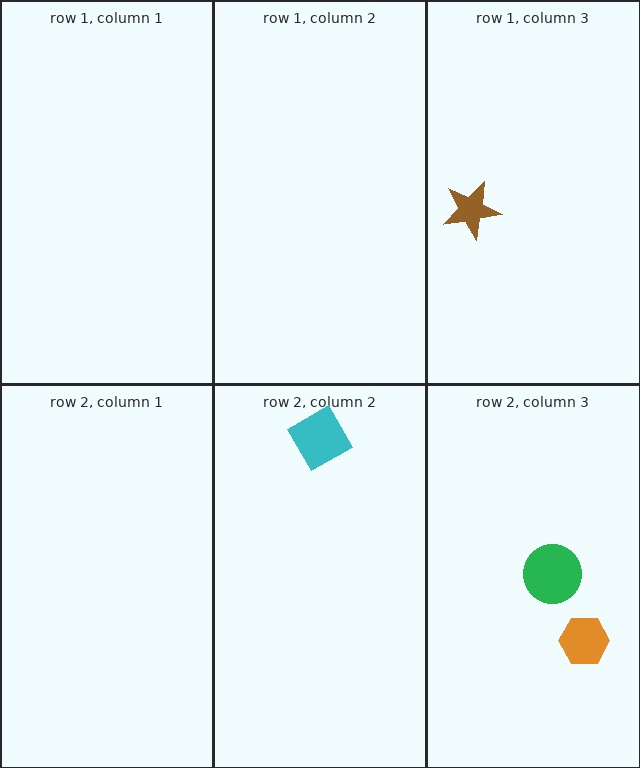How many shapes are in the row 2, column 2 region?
1.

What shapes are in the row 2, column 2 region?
The cyan diamond.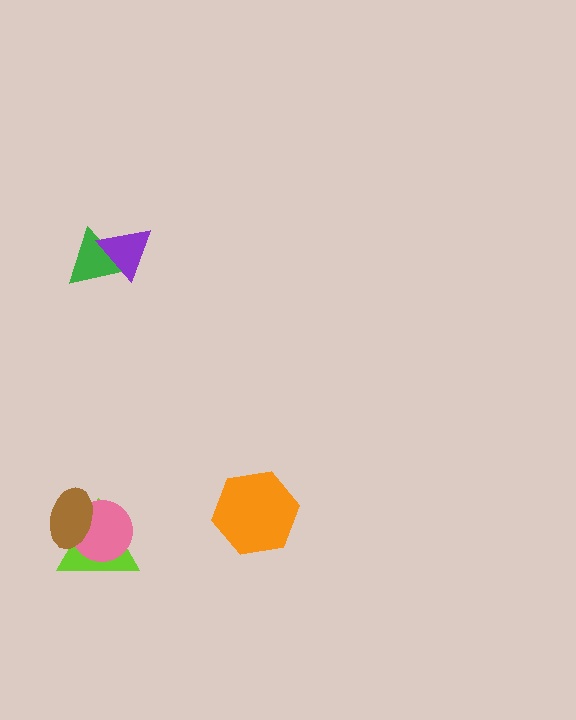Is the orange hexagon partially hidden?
No, no other shape covers it.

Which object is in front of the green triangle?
The purple triangle is in front of the green triangle.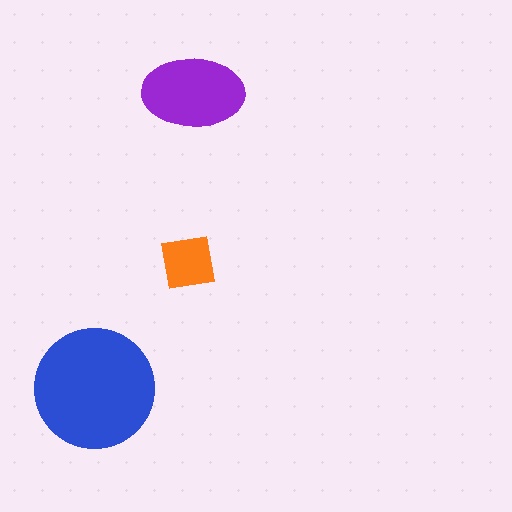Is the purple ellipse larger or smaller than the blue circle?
Smaller.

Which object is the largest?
The blue circle.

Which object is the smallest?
The orange square.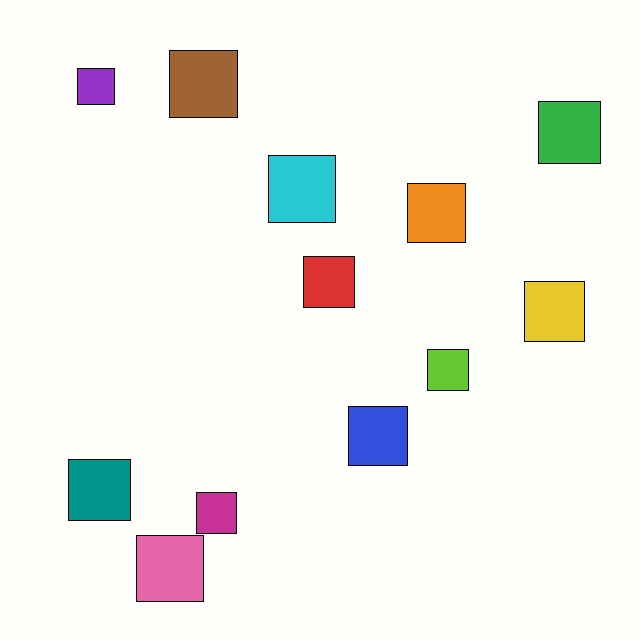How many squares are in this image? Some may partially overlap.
There are 12 squares.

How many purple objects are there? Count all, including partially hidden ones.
There is 1 purple object.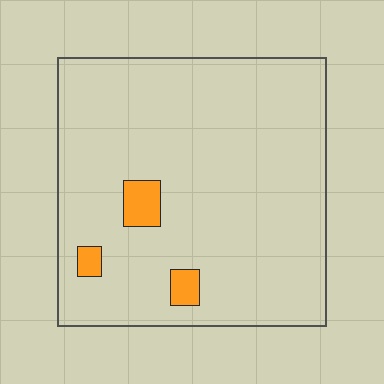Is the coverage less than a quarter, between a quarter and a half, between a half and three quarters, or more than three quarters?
Less than a quarter.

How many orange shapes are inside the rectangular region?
3.